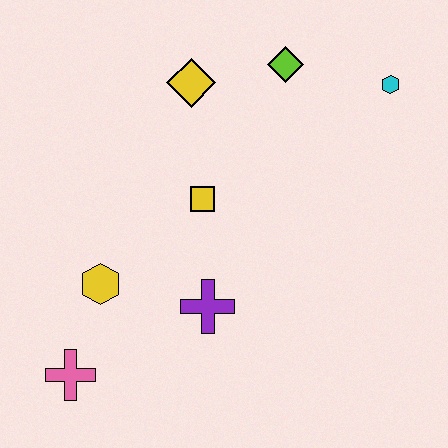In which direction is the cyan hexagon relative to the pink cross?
The cyan hexagon is to the right of the pink cross.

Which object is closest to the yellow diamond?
The lime diamond is closest to the yellow diamond.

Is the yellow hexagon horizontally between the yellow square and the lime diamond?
No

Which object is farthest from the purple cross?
The cyan hexagon is farthest from the purple cross.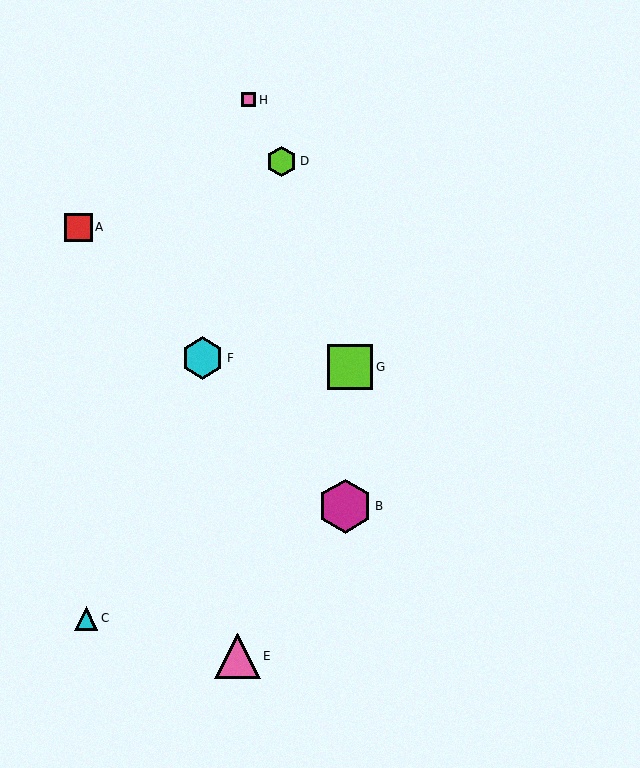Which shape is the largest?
The magenta hexagon (labeled B) is the largest.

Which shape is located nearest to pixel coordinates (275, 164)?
The lime hexagon (labeled D) at (281, 161) is nearest to that location.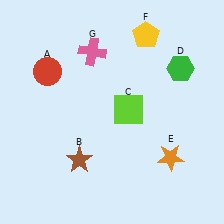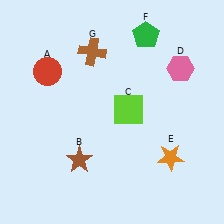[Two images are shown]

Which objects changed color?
D changed from green to pink. F changed from yellow to green. G changed from pink to brown.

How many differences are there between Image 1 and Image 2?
There are 3 differences between the two images.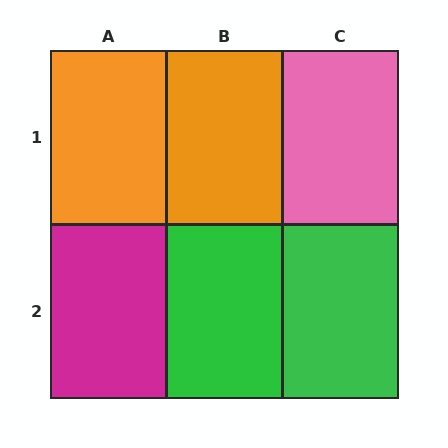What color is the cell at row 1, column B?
Orange.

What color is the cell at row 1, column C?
Pink.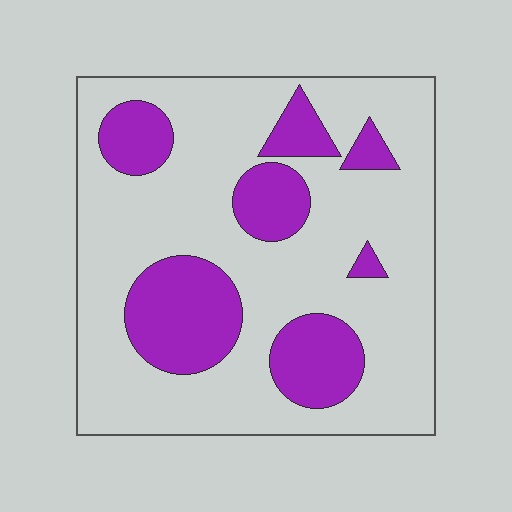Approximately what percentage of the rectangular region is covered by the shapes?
Approximately 25%.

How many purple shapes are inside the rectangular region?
7.